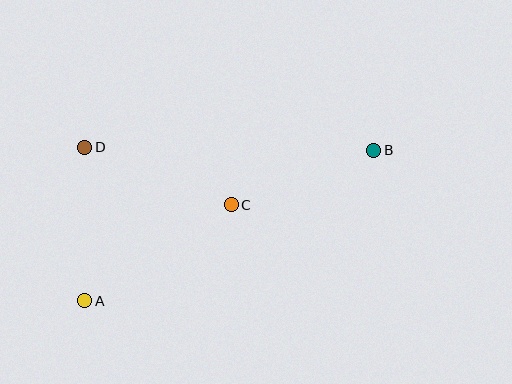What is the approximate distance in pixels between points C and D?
The distance between C and D is approximately 157 pixels.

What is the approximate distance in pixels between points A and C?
The distance between A and C is approximately 175 pixels.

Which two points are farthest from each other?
Points A and B are farthest from each other.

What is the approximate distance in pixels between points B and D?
The distance between B and D is approximately 289 pixels.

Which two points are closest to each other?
Points B and C are closest to each other.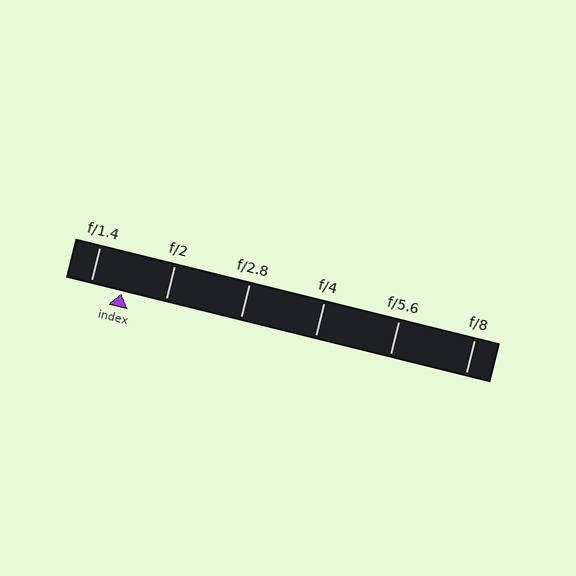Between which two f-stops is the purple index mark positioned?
The index mark is between f/1.4 and f/2.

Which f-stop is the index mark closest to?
The index mark is closest to f/1.4.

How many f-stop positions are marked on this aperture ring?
There are 6 f-stop positions marked.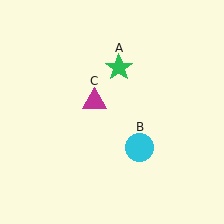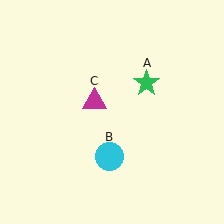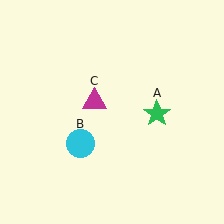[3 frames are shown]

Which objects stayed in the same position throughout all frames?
Magenta triangle (object C) remained stationary.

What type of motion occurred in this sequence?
The green star (object A), cyan circle (object B) rotated clockwise around the center of the scene.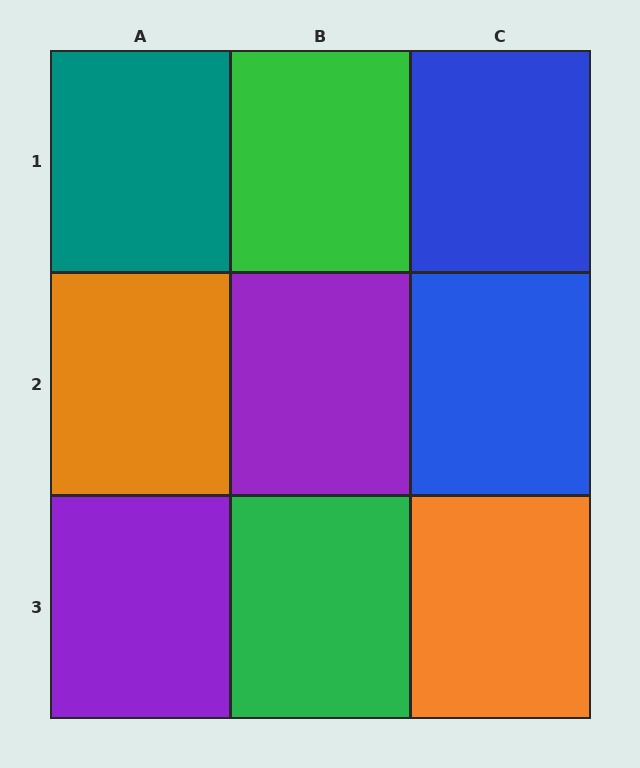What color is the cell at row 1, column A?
Teal.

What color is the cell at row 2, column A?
Orange.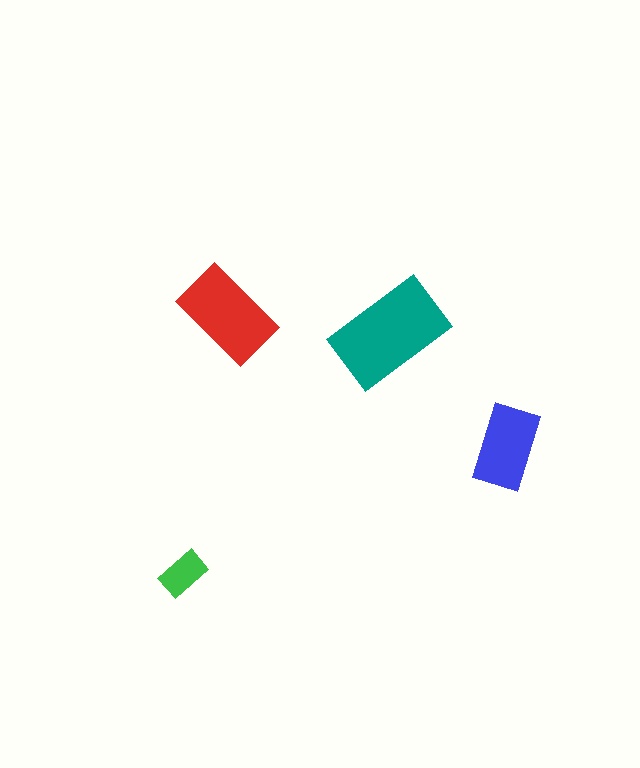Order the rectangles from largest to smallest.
the teal one, the red one, the blue one, the green one.